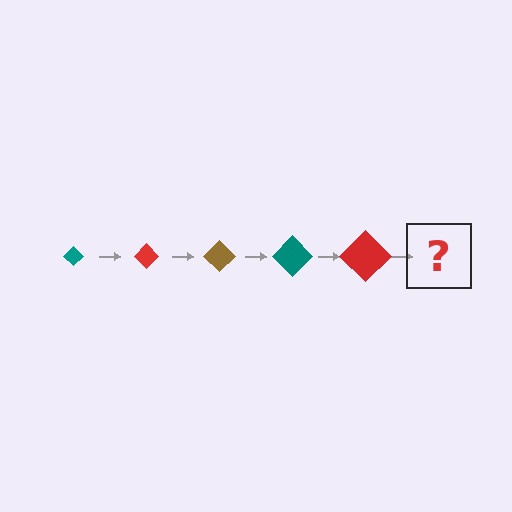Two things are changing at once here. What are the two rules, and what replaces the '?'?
The two rules are that the diamond grows larger each step and the color cycles through teal, red, and brown. The '?' should be a brown diamond, larger than the previous one.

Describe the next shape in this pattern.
It should be a brown diamond, larger than the previous one.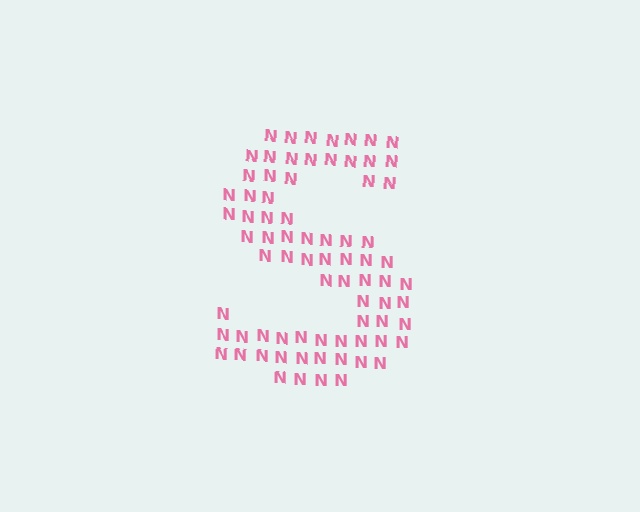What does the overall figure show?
The overall figure shows the letter S.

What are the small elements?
The small elements are letter N's.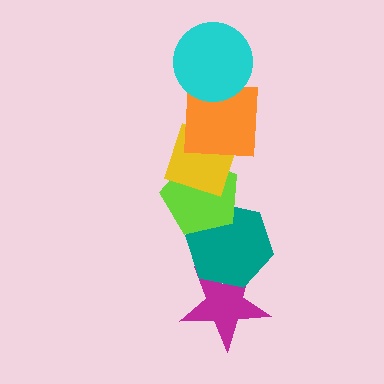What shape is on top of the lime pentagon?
The yellow diamond is on top of the lime pentagon.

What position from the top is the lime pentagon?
The lime pentagon is 4th from the top.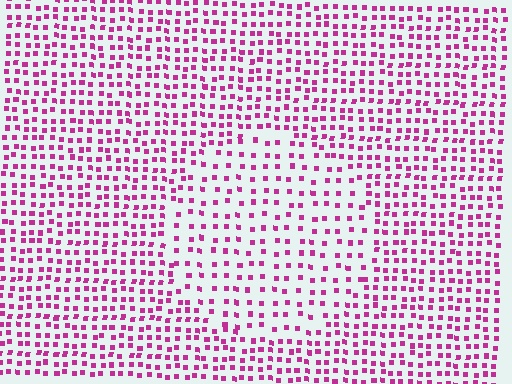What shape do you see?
I see a circle.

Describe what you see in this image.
The image contains small magenta elements arranged at two different densities. A circle-shaped region is visible where the elements are less densely packed than the surrounding area.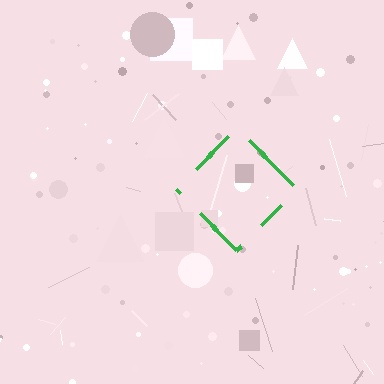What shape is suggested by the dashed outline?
The dashed outline suggests a diamond.